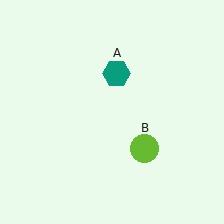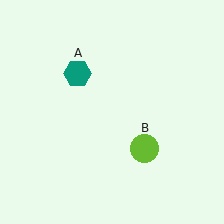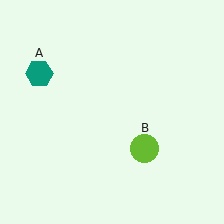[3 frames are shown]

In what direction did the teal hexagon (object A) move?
The teal hexagon (object A) moved left.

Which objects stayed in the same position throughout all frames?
Lime circle (object B) remained stationary.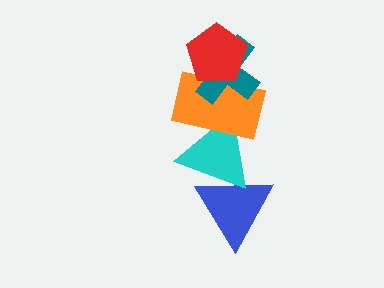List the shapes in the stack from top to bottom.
From top to bottom: the red pentagon, the teal cross, the orange rectangle, the cyan triangle, the blue triangle.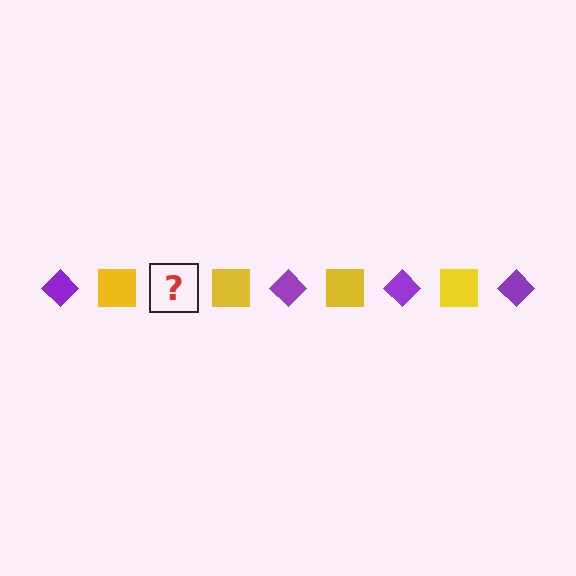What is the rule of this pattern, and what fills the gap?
The rule is that the pattern alternates between purple diamond and yellow square. The gap should be filled with a purple diamond.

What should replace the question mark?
The question mark should be replaced with a purple diamond.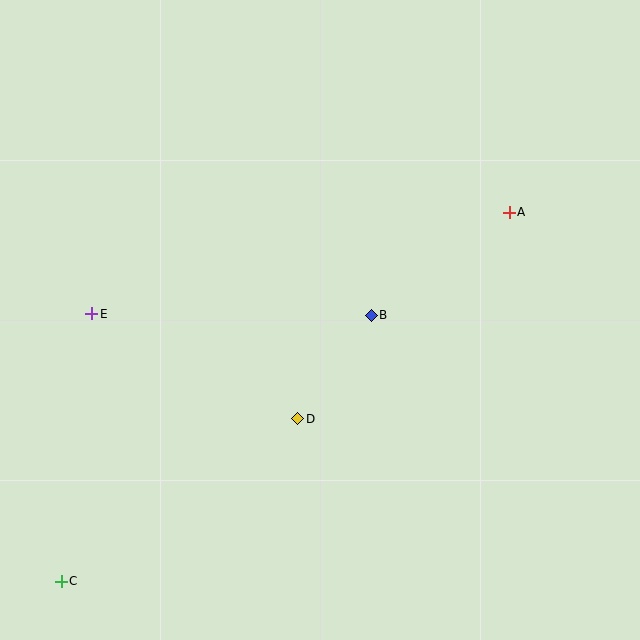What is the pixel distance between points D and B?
The distance between D and B is 127 pixels.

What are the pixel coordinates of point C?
Point C is at (61, 581).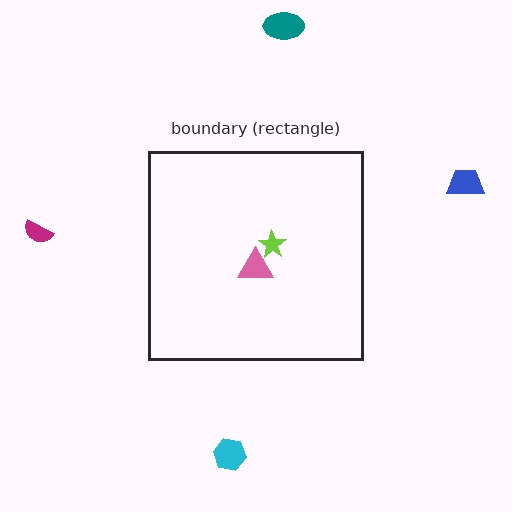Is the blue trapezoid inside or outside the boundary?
Outside.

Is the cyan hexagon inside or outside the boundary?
Outside.